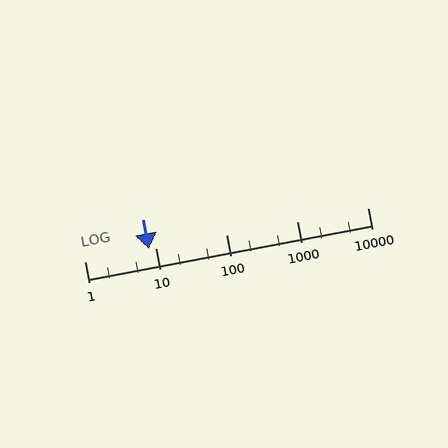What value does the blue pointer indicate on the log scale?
The pointer indicates approximately 8.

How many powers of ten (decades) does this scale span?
The scale spans 4 decades, from 1 to 10000.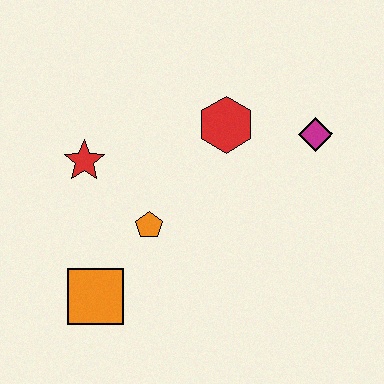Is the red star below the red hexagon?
Yes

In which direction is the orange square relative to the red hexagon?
The orange square is below the red hexagon.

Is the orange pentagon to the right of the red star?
Yes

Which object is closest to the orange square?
The orange pentagon is closest to the orange square.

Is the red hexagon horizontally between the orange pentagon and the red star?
No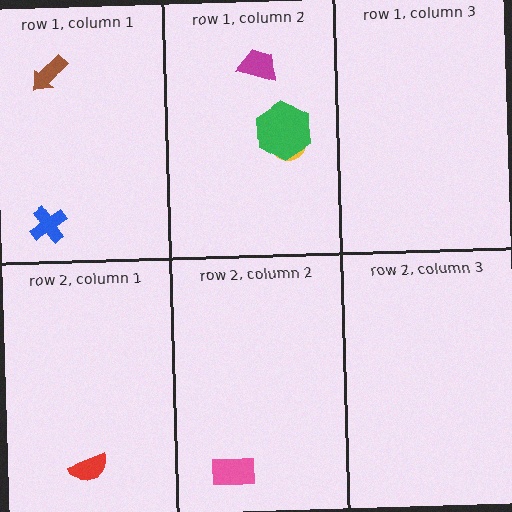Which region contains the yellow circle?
The row 1, column 2 region.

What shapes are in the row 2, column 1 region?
The red semicircle.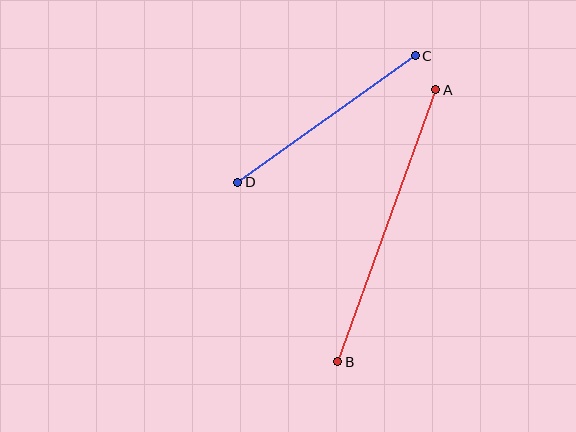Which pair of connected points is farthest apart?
Points A and B are farthest apart.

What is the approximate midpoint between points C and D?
The midpoint is at approximately (327, 119) pixels.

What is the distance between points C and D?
The distance is approximately 218 pixels.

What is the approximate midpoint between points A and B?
The midpoint is at approximately (387, 226) pixels.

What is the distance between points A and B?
The distance is approximately 289 pixels.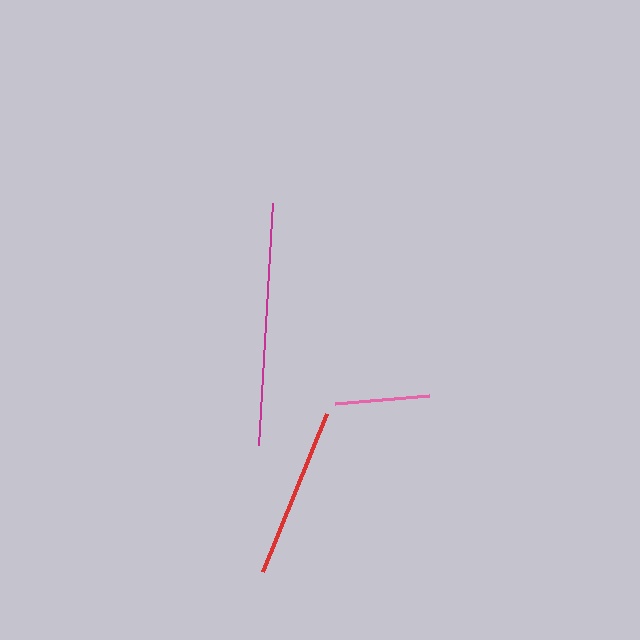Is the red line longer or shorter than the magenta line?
The magenta line is longer than the red line.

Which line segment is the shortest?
The pink line is the shortest at approximately 94 pixels.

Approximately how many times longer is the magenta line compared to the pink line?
The magenta line is approximately 2.6 times the length of the pink line.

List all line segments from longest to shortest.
From longest to shortest: magenta, red, pink.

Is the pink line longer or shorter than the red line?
The red line is longer than the pink line.